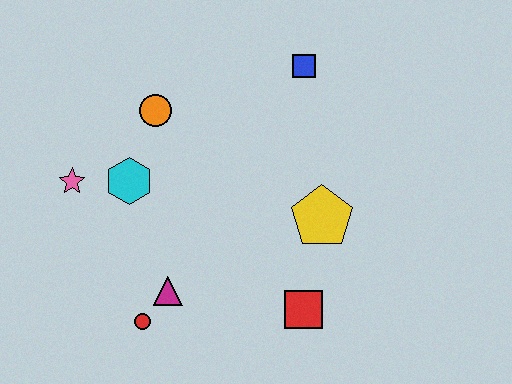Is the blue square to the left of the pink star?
No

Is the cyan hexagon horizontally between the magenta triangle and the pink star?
Yes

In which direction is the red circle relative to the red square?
The red circle is to the left of the red square.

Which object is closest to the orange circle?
The cyan hexagon is closest to the orange circle.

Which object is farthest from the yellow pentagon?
The pink star is farthest from the yellow pentagon.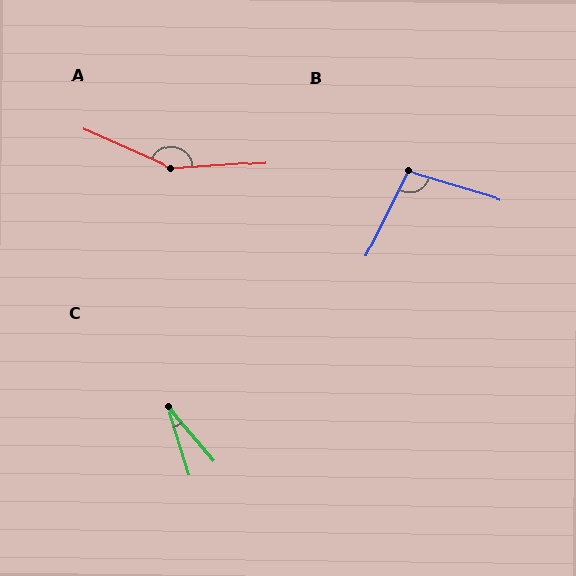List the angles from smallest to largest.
C (23°), B (99°), A (152°).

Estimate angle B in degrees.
Approximately 99 degrees.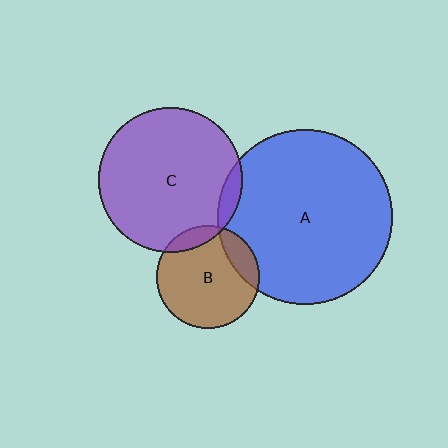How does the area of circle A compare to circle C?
Approximately 1.5 times.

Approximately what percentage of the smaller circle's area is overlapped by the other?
Approximately 10%.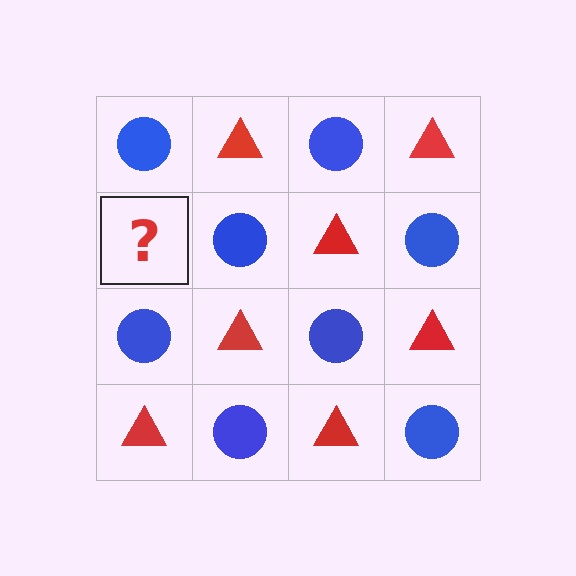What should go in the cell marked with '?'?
The missing cell should contain a red triangle.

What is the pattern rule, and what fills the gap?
The rule is that it alternates blue circle and red triangle in a checkerboard pattern. The gap should be filled with a red triangle.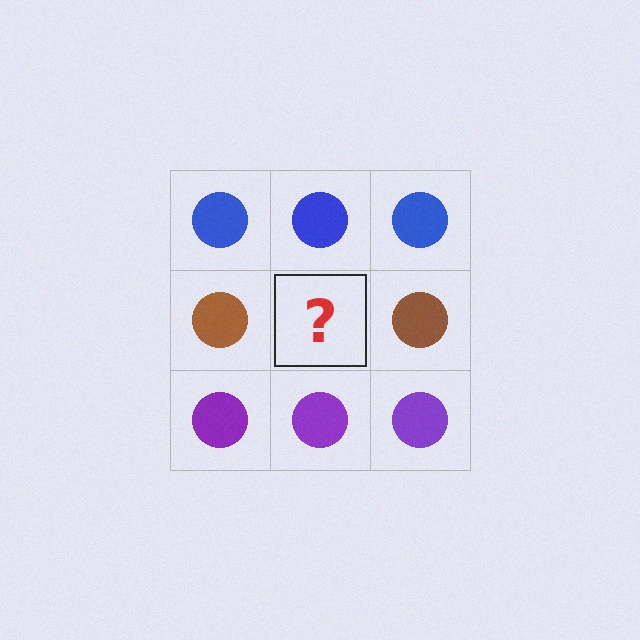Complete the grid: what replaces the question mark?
The question mark should be replaced with a brown circle.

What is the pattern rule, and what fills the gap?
The rule is that each row has a consistent color. The gap should be filled with a brown circle.